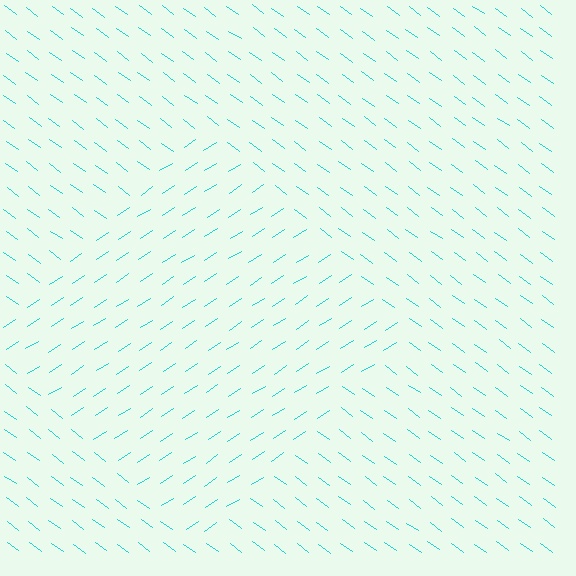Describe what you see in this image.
The image is filled with small cyan line segments. A diamond region in the image has lines oriented differently from the surrounding lines, creating a visible texture boundary.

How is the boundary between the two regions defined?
The boundary is defined purely by a change in line orientation (approximately 69 degrees difference). All lines are the same color and thickness.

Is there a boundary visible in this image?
Yes, there is a texture boundary formed by a change in line orientation.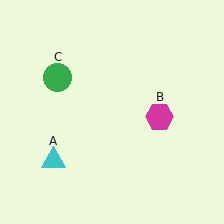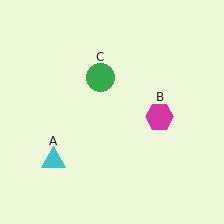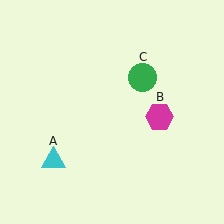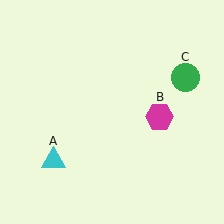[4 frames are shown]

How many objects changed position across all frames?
1 object changed position: green circle (object C).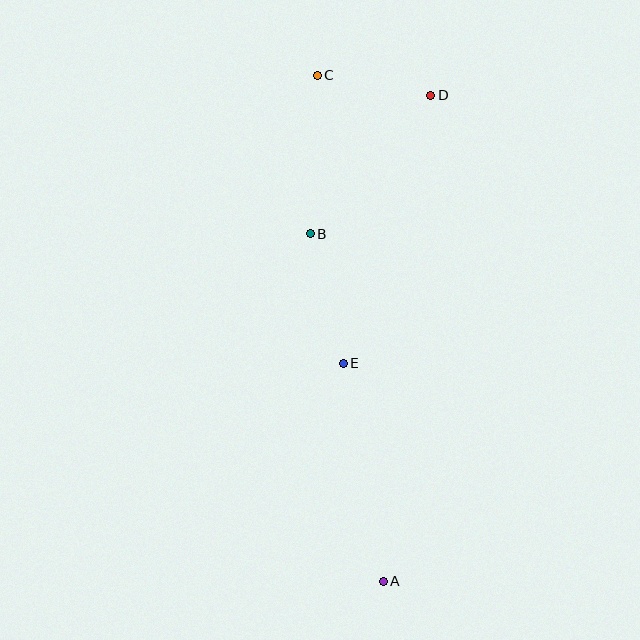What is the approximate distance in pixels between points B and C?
The distance between B and C is approximately 158 pixels.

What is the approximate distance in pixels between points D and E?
The distance between D and E is approximately 282 pixels.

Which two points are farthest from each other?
Points A and C are farthest from each other.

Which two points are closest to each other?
Points C and D are closest to each other.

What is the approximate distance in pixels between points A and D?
The distance between A and D is approximately 488 pixels.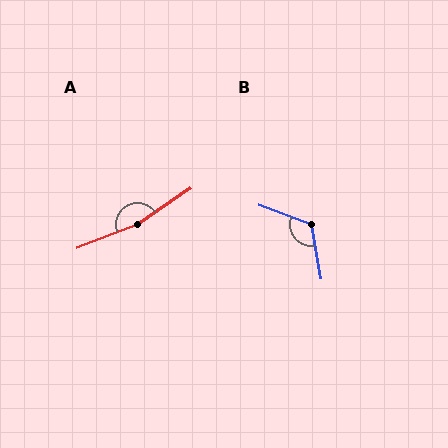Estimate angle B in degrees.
Approximately 120 degrees.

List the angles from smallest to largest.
B (120°), A (167°).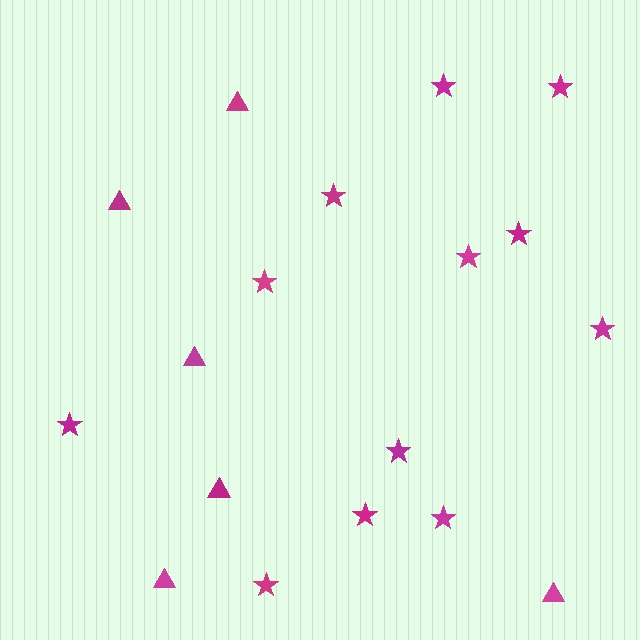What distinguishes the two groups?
There are 2 groups: one group of stars (12) and one group of triangles (6).